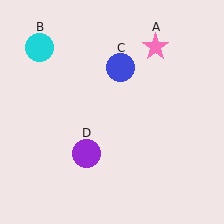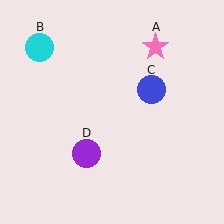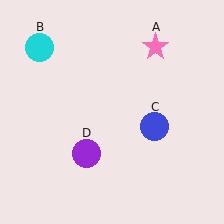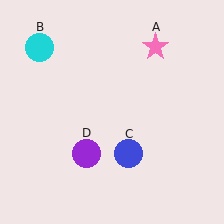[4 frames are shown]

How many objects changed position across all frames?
1 object changed position: blue circle (object C).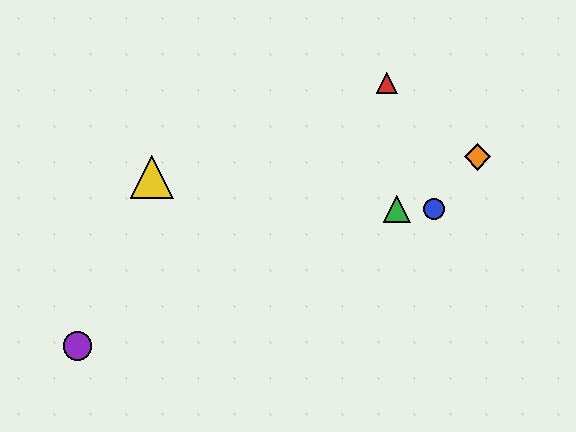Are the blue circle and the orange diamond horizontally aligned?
No, the blue circle is at y≈209 and the orange diamond is at y≈157.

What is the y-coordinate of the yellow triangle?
The yellow triangle is at y≈177.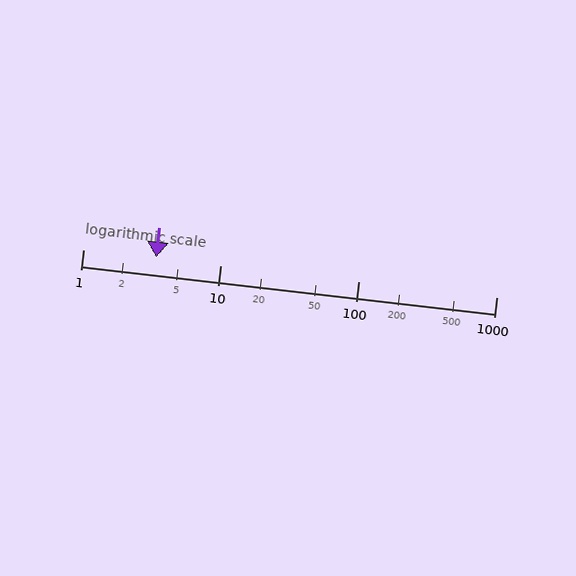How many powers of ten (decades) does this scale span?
The scale spans 3 decades, from 1 to 1000.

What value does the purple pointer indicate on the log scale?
The pointer indicates approximately 3.4.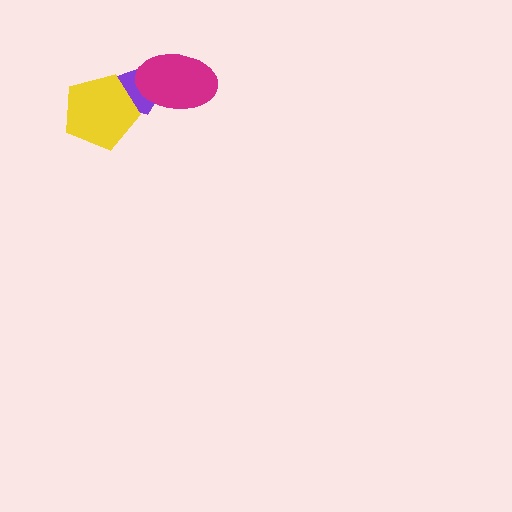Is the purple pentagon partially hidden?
Yes, it is partially covered by another shape.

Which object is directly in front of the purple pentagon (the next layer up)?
The yellow pentagon is directly in front of the purple pentagon.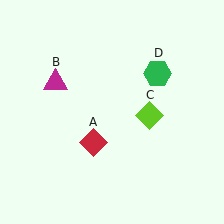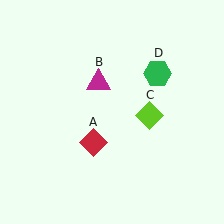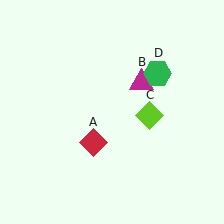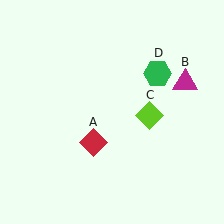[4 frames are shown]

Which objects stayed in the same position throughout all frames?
Red diamond (object A) and lime diamond (object C) and green hexagon (object D) remained stationary.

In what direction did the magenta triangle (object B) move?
The magenta triangle (object B) moved right.